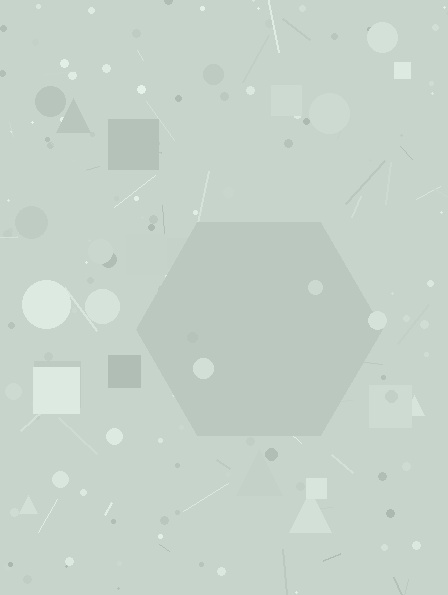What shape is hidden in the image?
A hexagon is hidden in the image.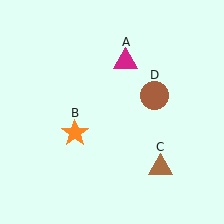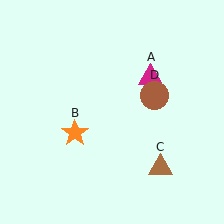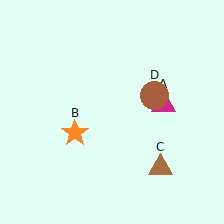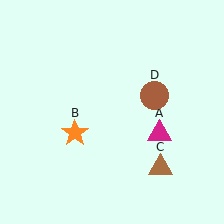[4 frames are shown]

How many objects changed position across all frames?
1 object changed position: magenta triangle (object A).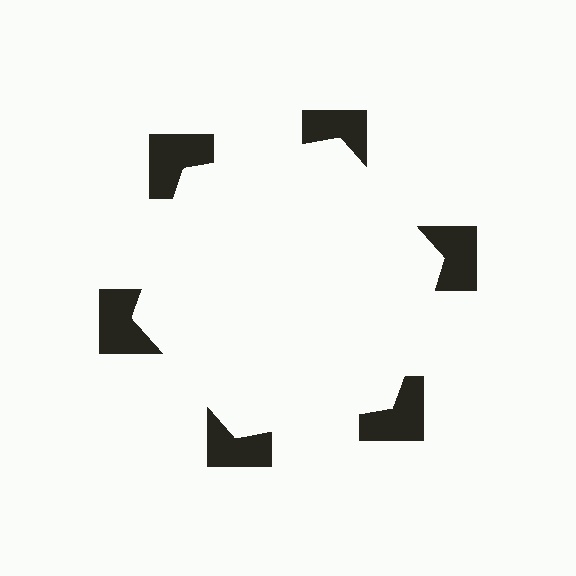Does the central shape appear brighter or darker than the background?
It typically appears slightly brighter than the background, even though no actual brightness change is drawn.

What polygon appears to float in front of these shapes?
An illusory hexagon — its edges are inferred from the aligned wedge cuts in the notched squares, not physically drawn.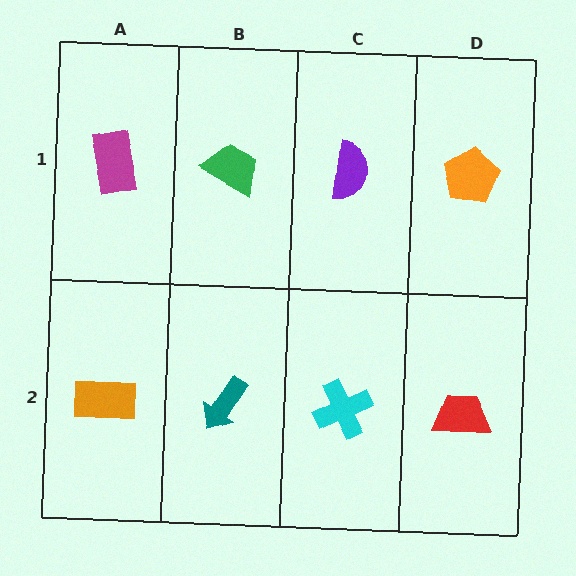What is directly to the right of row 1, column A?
A green trapezoid.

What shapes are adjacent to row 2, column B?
A green trapezoid (row 1, column B), an orange rectangle (row 2, column A), a cyan cross (row 2, column C).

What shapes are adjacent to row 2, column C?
A purple semicircle (row 1, column C), a teal arrow (row 2, column B), a red trapezoid (row 2, column D).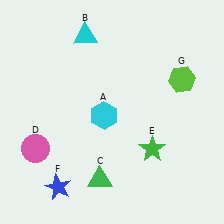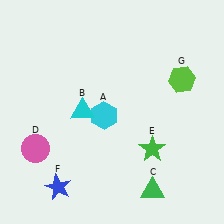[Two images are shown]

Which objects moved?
The objects that moved are: the cyan triangle (B), the green triangle (C).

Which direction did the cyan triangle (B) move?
The cyan triangle (B) moved down.